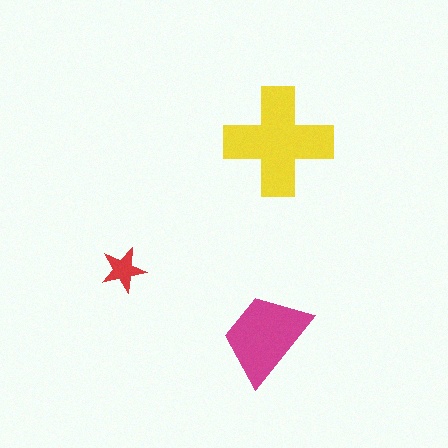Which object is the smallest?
The red star.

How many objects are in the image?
There are 3 objects in the image.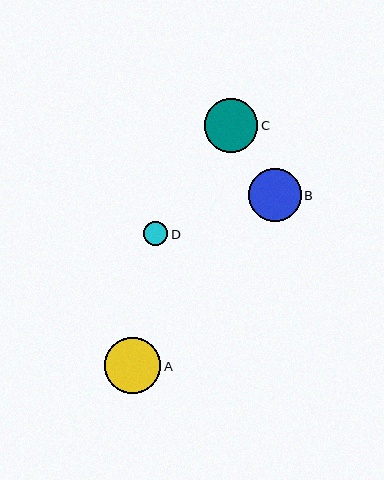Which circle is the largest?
Circle A is the largest with a size of approximately 57 pixels.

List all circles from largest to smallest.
From largest to smallest: A, C, B, D.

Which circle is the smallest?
Circle D is the smallest with a size of approximately 25 pixels.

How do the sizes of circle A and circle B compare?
Circle A and circle B are approximately the same size.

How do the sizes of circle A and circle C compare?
Circle A and circle C are approximately the same size.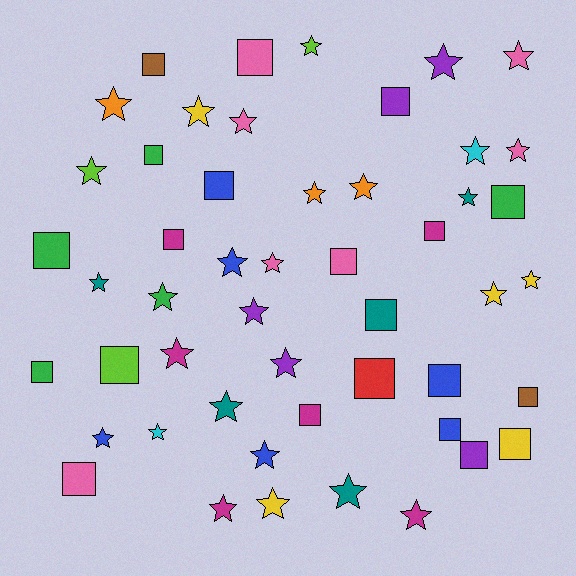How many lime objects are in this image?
There are 3 lime objects.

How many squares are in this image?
There are 21 squares.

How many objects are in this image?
There are 50 objects.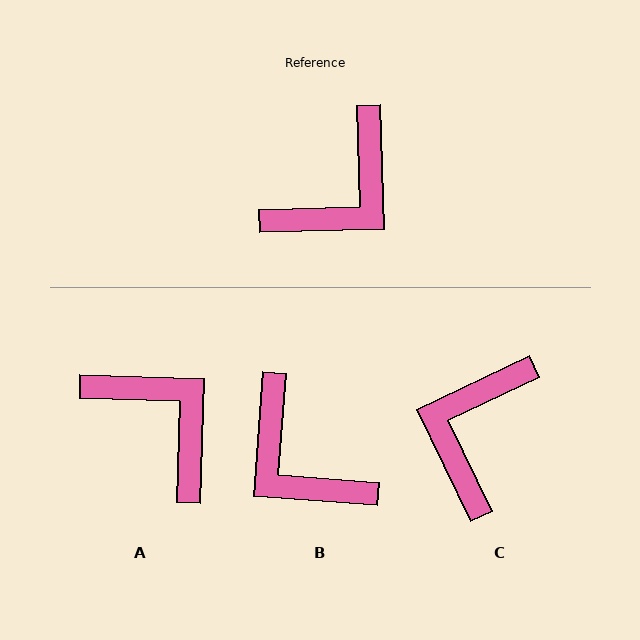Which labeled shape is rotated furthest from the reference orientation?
C, about 156 degrees away.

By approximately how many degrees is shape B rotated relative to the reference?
Approximately 96 degrees clockwise.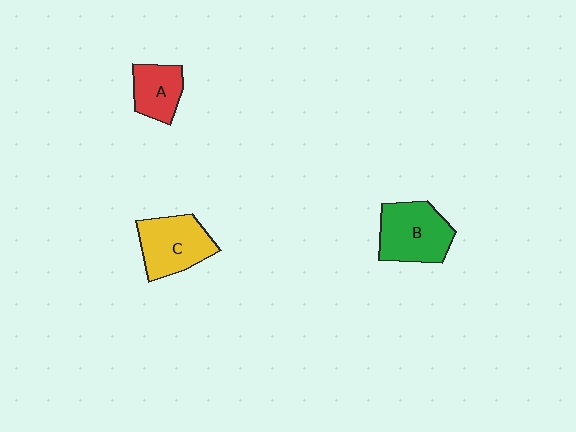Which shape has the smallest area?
Shape A (red).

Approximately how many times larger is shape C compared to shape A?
Approximately 1.5 times.